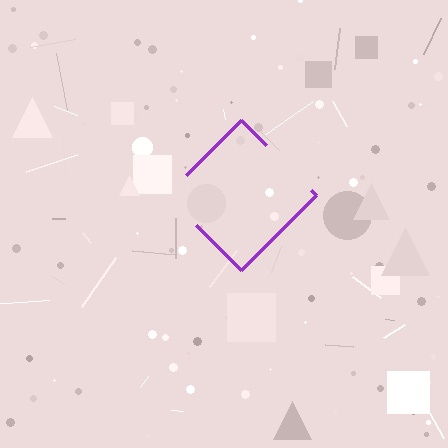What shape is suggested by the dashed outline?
The dashed outline suggests a diamond.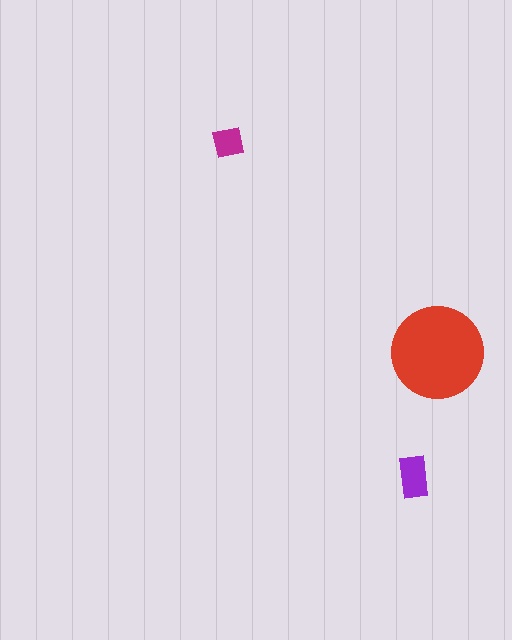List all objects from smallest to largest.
The magenta square, the purple rectangle, the red circle.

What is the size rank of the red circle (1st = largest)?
1st.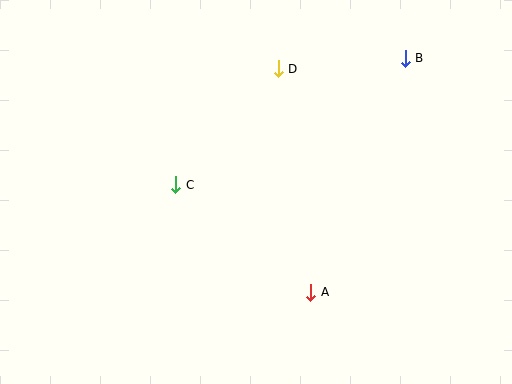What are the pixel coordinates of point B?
Point B is at (405, 58).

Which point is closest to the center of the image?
Point C at (176, 185) is closest to the center.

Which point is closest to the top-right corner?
Point B is closest to the top-right corner.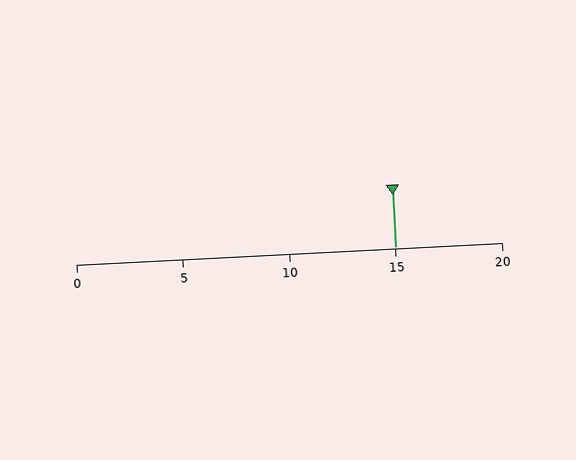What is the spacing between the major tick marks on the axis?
The major ticks are spaced 5 apart.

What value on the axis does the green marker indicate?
The marker indicates approximately 15.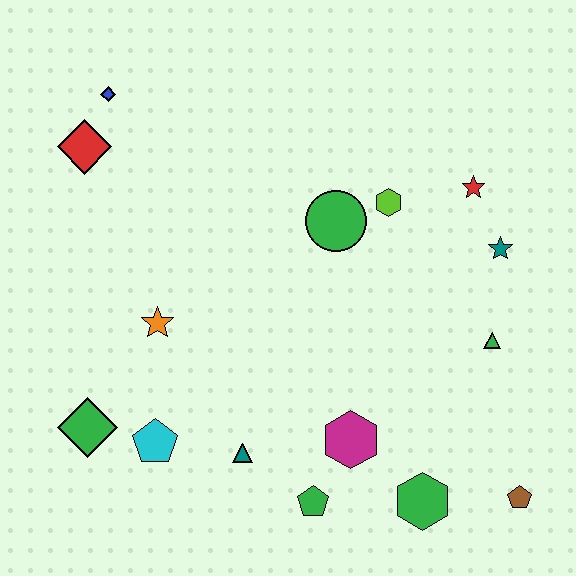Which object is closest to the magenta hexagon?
The green pentagon is closest to the magenta hexagon.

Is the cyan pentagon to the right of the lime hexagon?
No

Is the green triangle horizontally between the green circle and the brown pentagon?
Yes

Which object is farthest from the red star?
The green diamond is farthest from the red star.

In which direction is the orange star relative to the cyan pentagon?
The orange star is above the cyan pentagon.